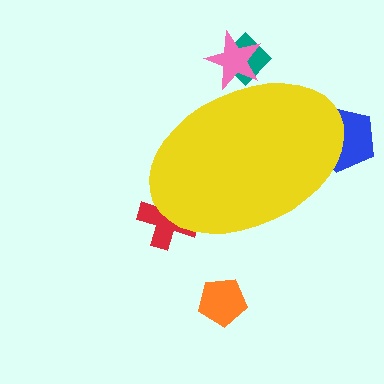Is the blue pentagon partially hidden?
Yes, the blue pentagon is partially hidden behind the yellow ellipse.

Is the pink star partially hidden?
Yes, the pink star is partially hidden behind the yellow ellipse.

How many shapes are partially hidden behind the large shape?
4 shapes are partially hidden.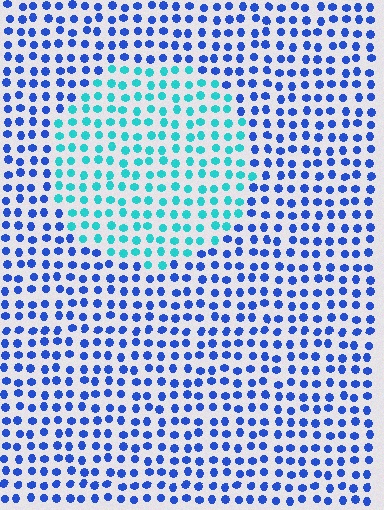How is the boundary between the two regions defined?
The boundary is defined purely by a slight shift in hue (about 47 degrees). Spacing, size, and orientation are identical on both sides.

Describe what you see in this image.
The image is filled with small blue elements in a uniform arrangement. A circle-shaped region is visible where the elements are tinted to a slightly different hue, forming a subtle color boundary.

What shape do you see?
I see a circle.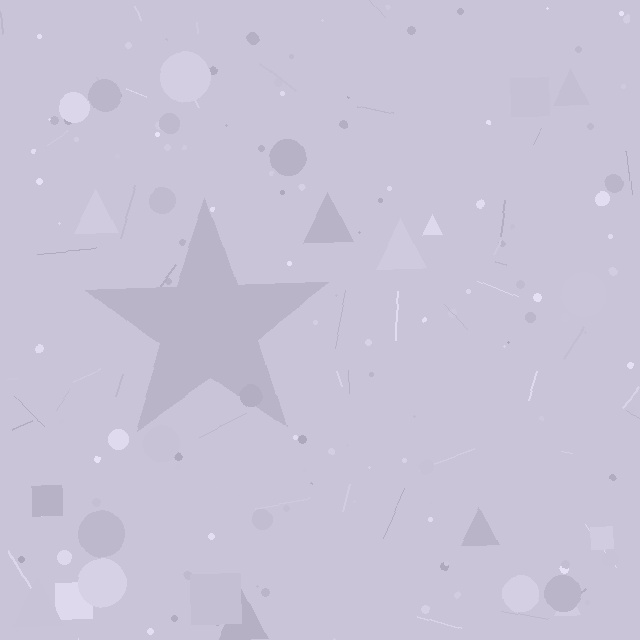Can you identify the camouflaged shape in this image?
The camouflaged shape is a star.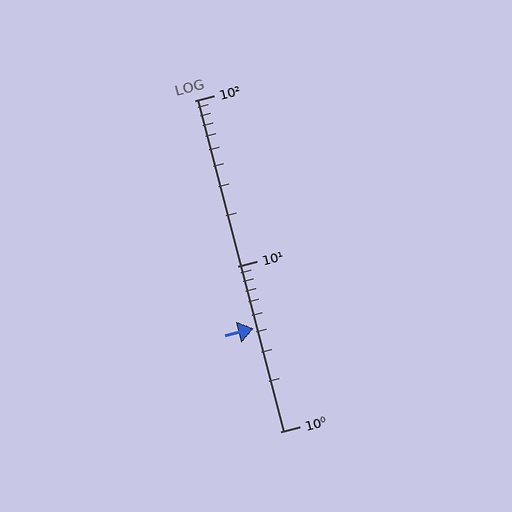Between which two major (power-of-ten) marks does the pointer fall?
The pointer is between 1 and 10.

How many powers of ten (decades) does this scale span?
The scale spans 2 decades, from 1 to 100.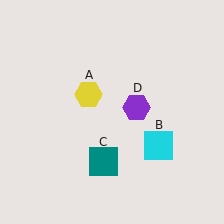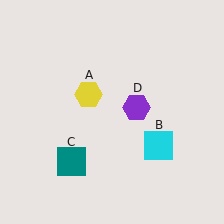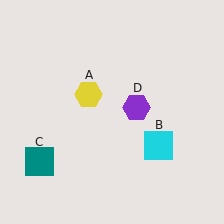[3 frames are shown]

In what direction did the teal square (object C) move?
The teal square (object C) moved left.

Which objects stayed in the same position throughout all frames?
Yellow hexagon (object A) and cyan square (object B) and purple hexagon (object D) remained stationary.